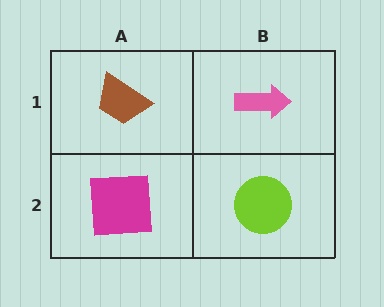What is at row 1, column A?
A brown trapezoid.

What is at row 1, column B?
A pink arrow.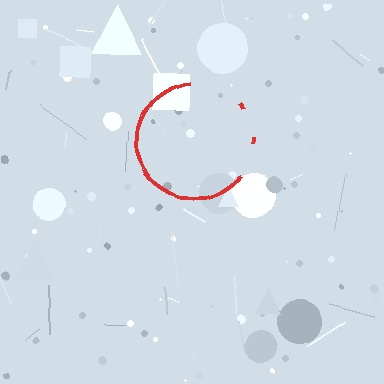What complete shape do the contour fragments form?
The contour fragments form a circle.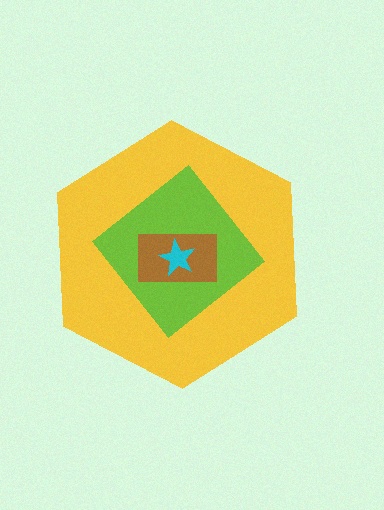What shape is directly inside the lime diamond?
The brown rectangle.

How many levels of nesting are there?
4.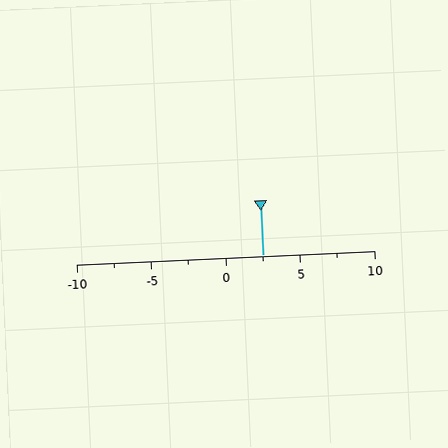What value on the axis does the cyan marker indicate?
The marker indicates approximately 2.5.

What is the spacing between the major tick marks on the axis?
The major ticks are spaced 5 apart.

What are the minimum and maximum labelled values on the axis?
The axis runs from -10 to 10.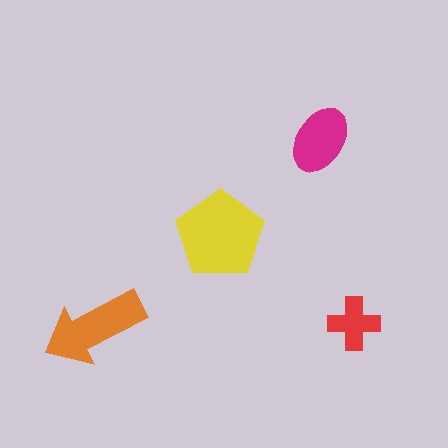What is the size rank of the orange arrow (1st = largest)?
2nd.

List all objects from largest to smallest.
The yellow pentagon, the orange arrow, the magenta ellipse, the red cross.